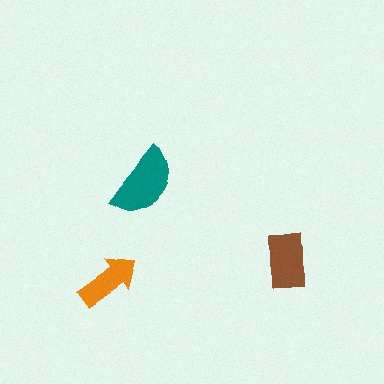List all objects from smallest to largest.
The orange arrow, the brown rectangle, the teal semicircle.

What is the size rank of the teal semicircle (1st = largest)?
1st.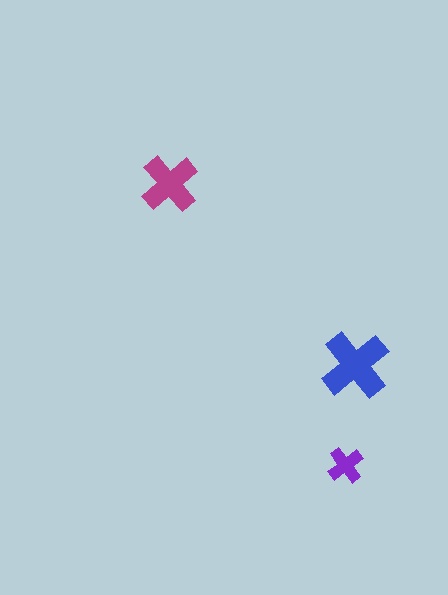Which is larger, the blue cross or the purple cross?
The blue one.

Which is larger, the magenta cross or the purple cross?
The magenta one.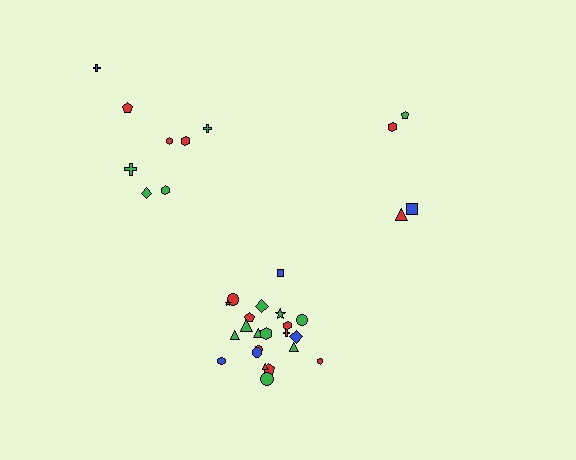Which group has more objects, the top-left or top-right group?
The top-left group.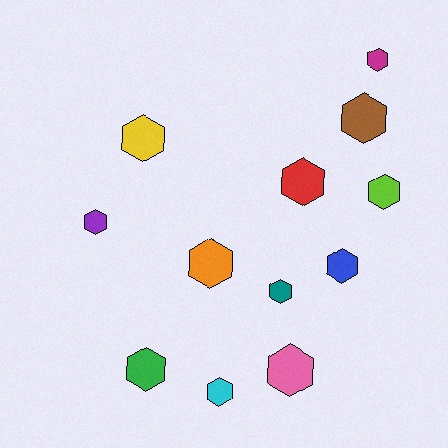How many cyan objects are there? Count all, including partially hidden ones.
There is 1 cyan object.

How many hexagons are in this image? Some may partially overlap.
There are 12 hexagons.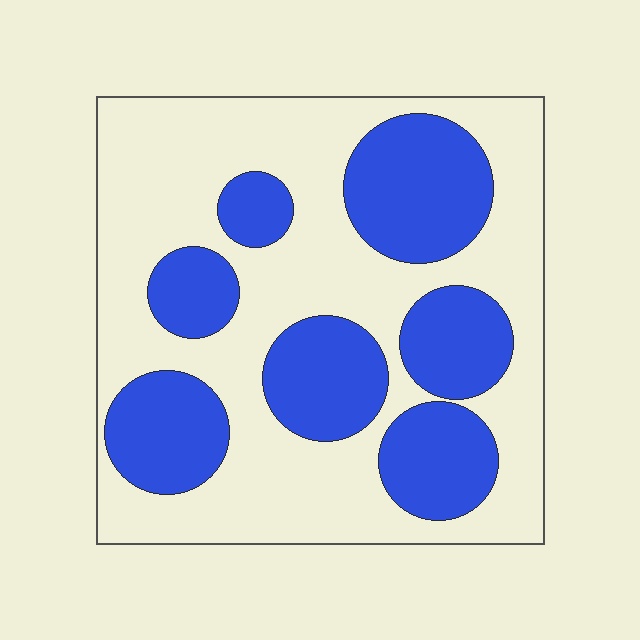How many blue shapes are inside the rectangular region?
7.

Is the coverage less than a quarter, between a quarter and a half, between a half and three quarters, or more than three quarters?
Between a quarter and a half.